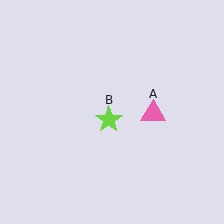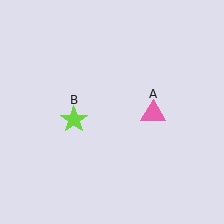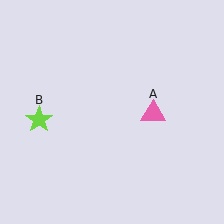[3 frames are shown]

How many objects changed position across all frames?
1 object changed position: lime star (object B).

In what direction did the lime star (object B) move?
The lime star (object B) moved left.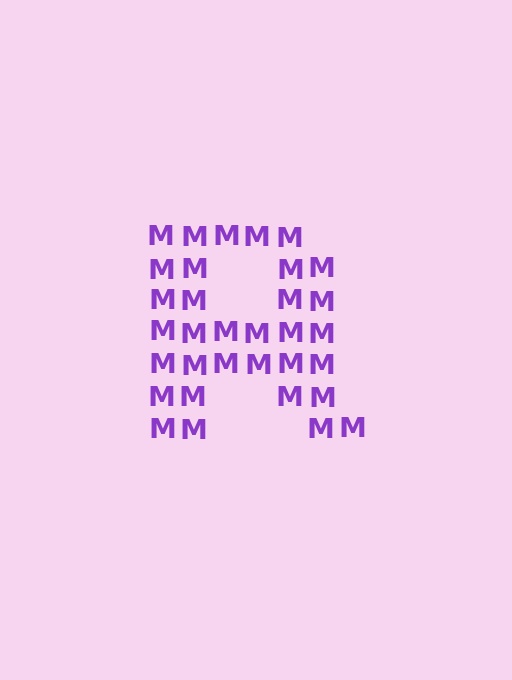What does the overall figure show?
The overall figure shows the letter R.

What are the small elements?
The small elements are letter M's.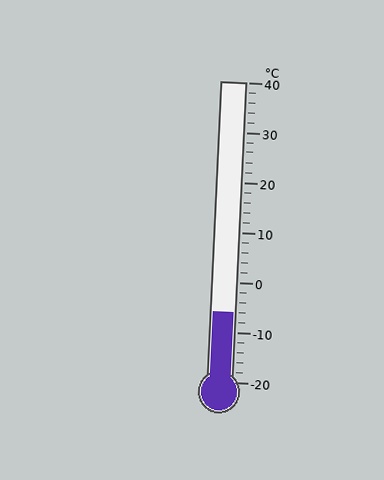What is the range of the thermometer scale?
The thermometer scale ranges from -20°C to 40°C.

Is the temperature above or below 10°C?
The temperature is below 10°C.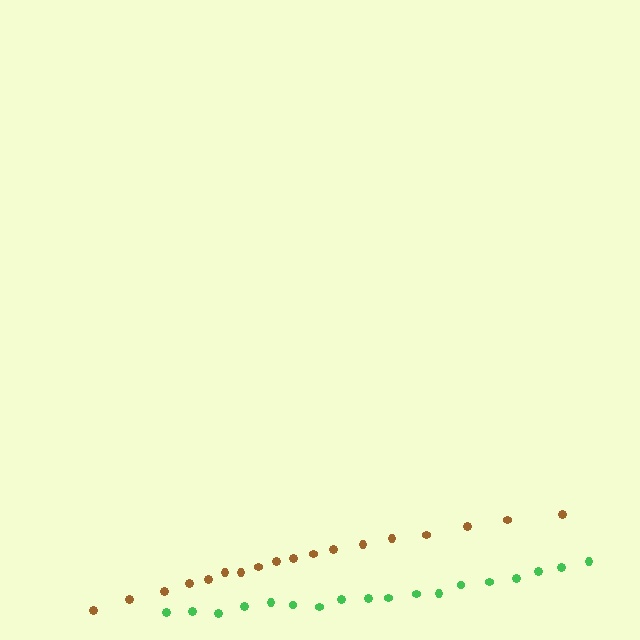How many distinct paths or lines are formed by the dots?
There are 2 distinct paths.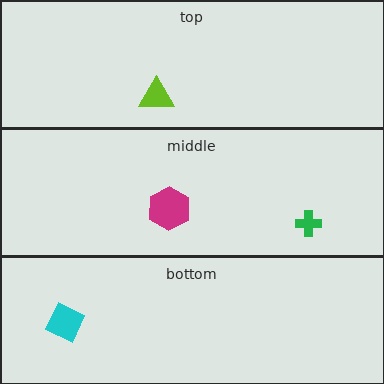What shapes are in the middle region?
The magenta hexagon, the green cross.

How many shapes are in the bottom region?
1.